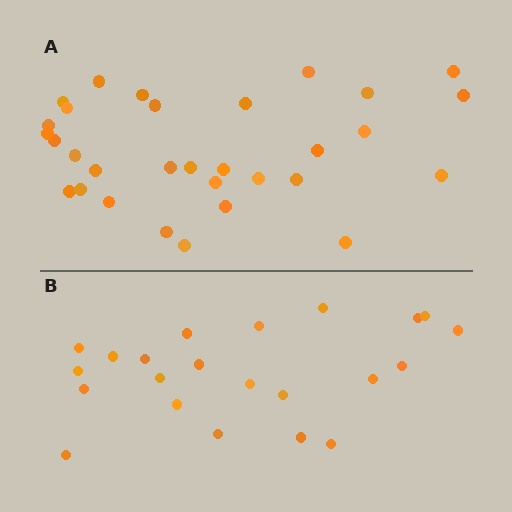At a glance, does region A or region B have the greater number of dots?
Region A (the top region) has more dots.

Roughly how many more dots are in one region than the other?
Region A has roughly 8 or so more dots than region B.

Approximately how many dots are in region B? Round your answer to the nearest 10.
About 20 dots. (The exact count is 22, which rounds to 20.)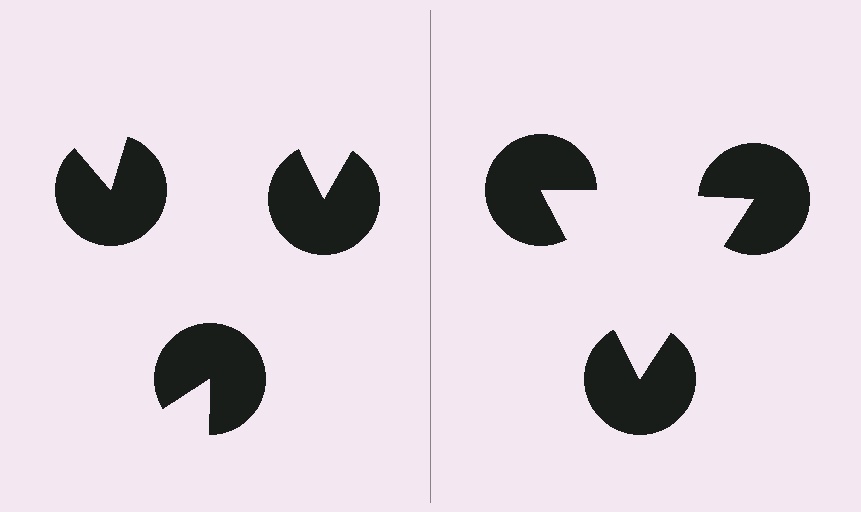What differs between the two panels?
The pac-man discs are positioned identically on both sides; only the wedge orientations differ. On the right they align to a triangle; on the left they are misaligned.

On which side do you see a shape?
An illusory triangle appears on the right side. On the left side the wedge cuts are rotated, so no coherent shape forms.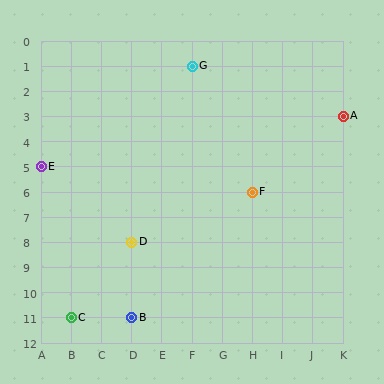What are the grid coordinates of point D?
Point D is at grid coordinates (D, 8).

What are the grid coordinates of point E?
Point E is at grid coordinates (A, 5).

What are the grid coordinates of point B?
Point B is at grid coordinates (D, 11).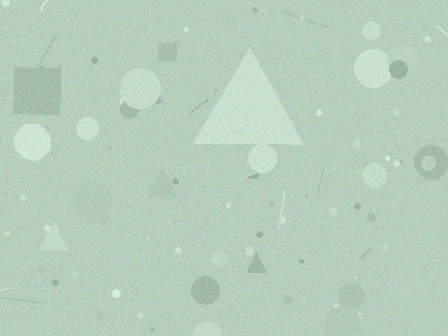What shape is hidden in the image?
A triangle is hidden in the image.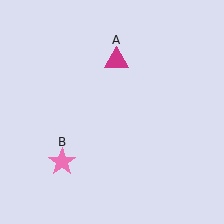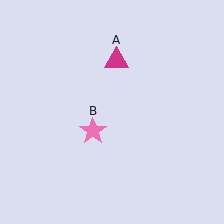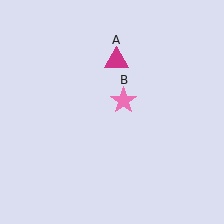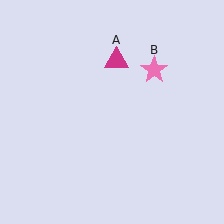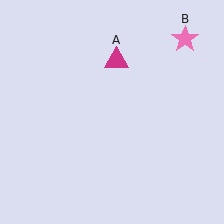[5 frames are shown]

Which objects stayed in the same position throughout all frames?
Magenta triangle (object A) remained stationary.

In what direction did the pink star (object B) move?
The pink star (object B) moved up and to the right.